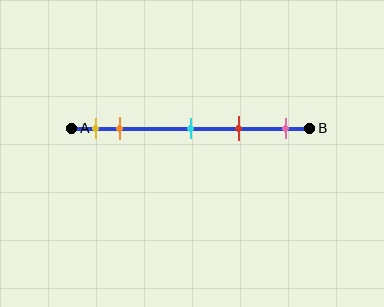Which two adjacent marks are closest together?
The yellow and orange marks are the closest adjacent pair.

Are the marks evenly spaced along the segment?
No, the marks are not evenly spaced.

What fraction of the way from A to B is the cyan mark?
The cyan mark is approximately 50% (0.5) of the way from A to B.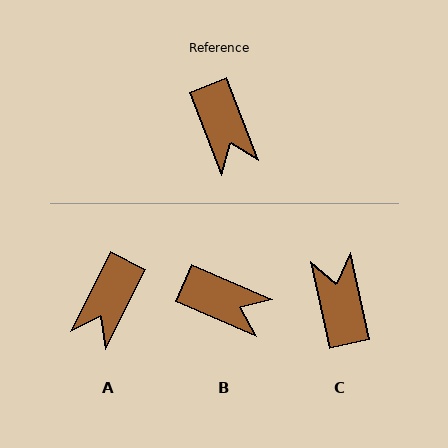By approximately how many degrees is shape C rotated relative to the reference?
Approximately 171 degrees counter-clockwise.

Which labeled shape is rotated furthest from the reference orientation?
C, about 171 degrees away.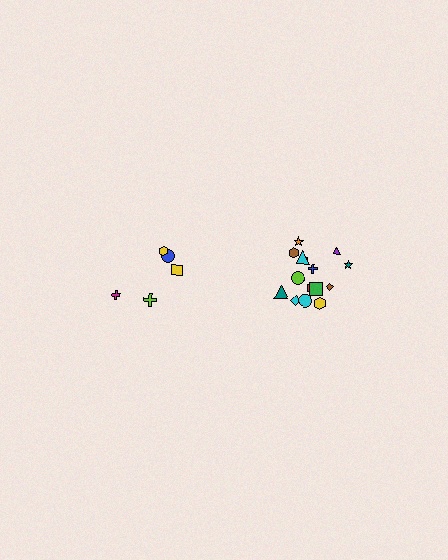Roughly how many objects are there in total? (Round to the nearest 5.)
Roughly 20 objects in total.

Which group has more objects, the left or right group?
The right group.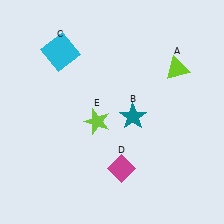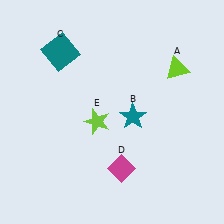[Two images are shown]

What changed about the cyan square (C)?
In Image 1, C is cyan. In Image 2, it changed to teal.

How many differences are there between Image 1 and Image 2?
There is 1 difference between the two images.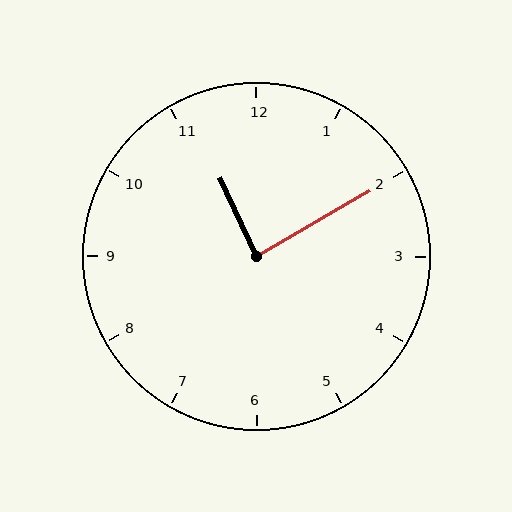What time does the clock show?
11:10.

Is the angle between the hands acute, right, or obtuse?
It is right.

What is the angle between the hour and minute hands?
Approximately 85 degrees.